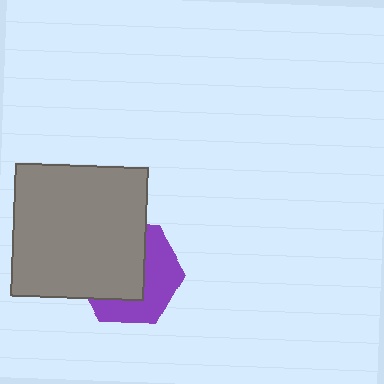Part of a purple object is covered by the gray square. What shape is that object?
It is a hexagon.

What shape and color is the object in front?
The object in front is a gray square.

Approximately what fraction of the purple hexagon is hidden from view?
Roughly 55% of the purple hexagon is hidden behind the gray square.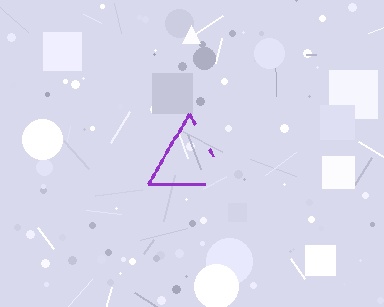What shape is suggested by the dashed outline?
The dashed outline suggests a triangle.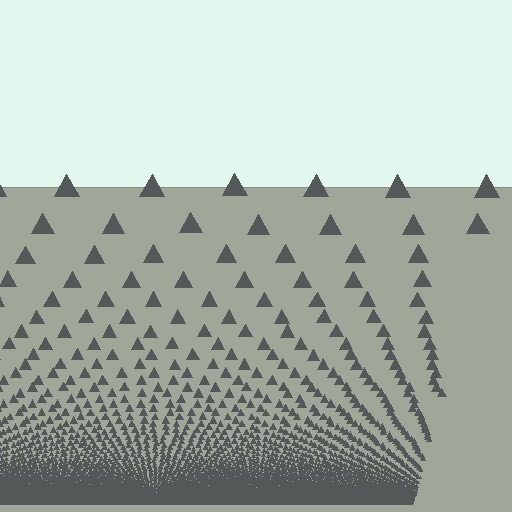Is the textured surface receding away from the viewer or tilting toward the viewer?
The surface appears to tilt toward the viewer. Texture elements get larger and sparser toward the top.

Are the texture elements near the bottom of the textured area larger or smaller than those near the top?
Smaller. The gradient is inverted — elements near the bottom are smaller and denser.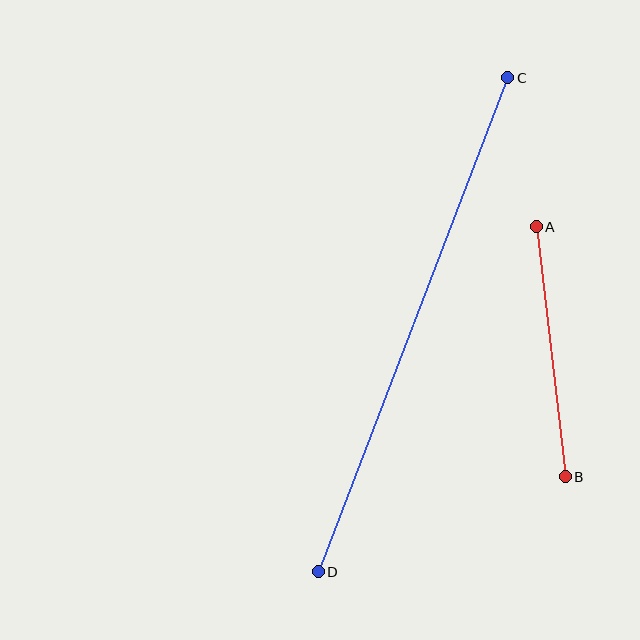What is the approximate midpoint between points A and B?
The midpoint is at approximately (551, 352) pixels.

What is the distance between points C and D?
The distance is approximately 529 pixels.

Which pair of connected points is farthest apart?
Points C and D are farthest apart.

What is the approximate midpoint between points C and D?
The midpoint is at approximately (413, 325) pixels.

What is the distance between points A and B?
The distance is approximately 252 pixels.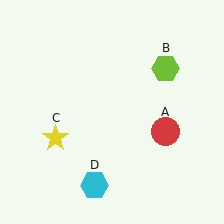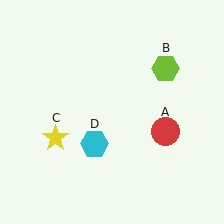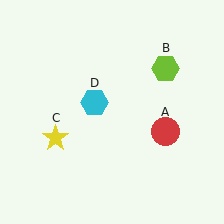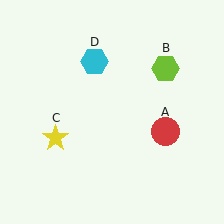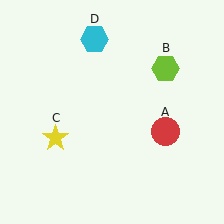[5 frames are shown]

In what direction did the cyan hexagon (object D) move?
The cyan hexagon (object D) moved up.